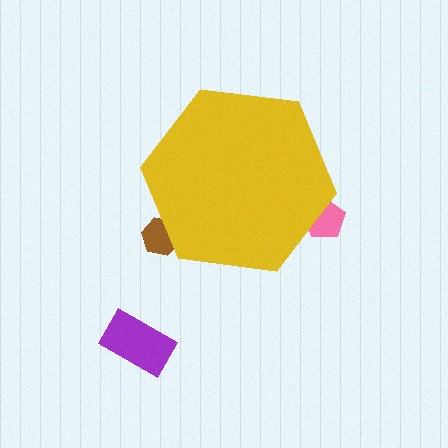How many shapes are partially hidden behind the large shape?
2 shapes are partially hidden.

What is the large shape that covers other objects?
A yellow hexagon.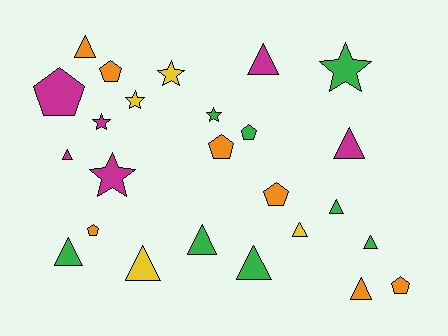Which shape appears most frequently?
Triangle, with 12 objects.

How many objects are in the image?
There are 25 objects.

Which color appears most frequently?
Green, with 8 objects.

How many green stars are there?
There are 2 green stars.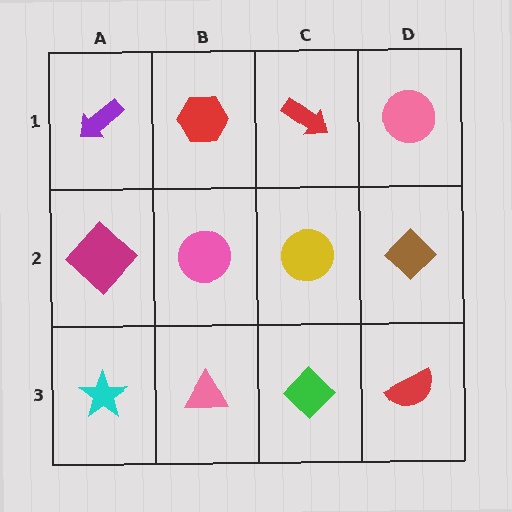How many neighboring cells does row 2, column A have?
3.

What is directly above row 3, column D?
A brown diamond.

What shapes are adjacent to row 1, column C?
A yellow circle (row 2, column C), a red hexagon (row 1, column B), a pink circle (row 1, column D).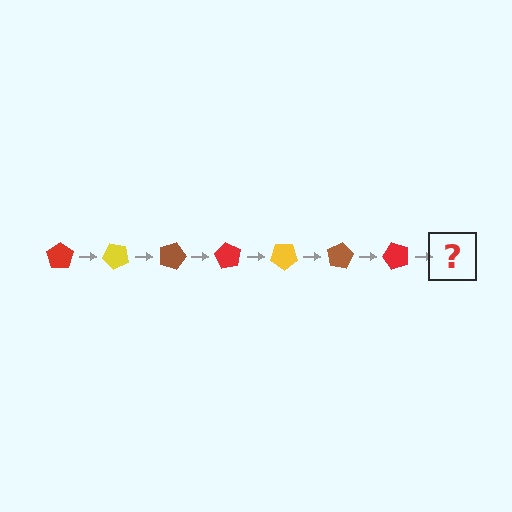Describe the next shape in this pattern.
It should be a yellow pentagon, rotated 315 degrees from the start.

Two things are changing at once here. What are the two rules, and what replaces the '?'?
The two rules are that it rotates 45 degrees each step and the color cycles through red, yellow, and brown. The '?' should be a yellow pentagon, rotated 315 degrees from the start.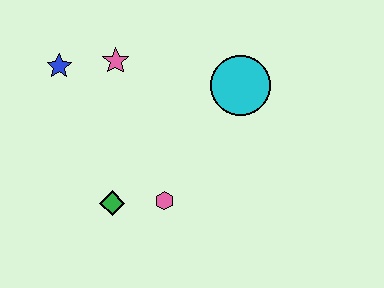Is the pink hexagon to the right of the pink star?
Yes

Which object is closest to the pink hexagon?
The green diamond is closest to the pink hexagon.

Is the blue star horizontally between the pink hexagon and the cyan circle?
No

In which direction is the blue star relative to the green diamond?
The blue star is above the green diamond.